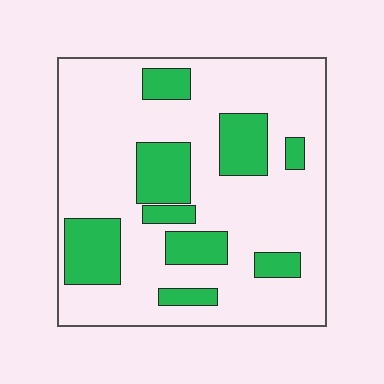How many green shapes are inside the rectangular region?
9.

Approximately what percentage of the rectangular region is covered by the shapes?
Approximately 25%.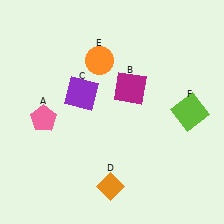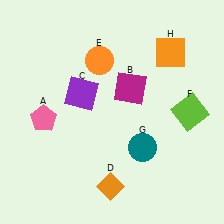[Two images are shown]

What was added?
A teal circle (G), an orange square (H) were added in Image 2.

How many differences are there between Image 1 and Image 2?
There are 2 differences between the two images.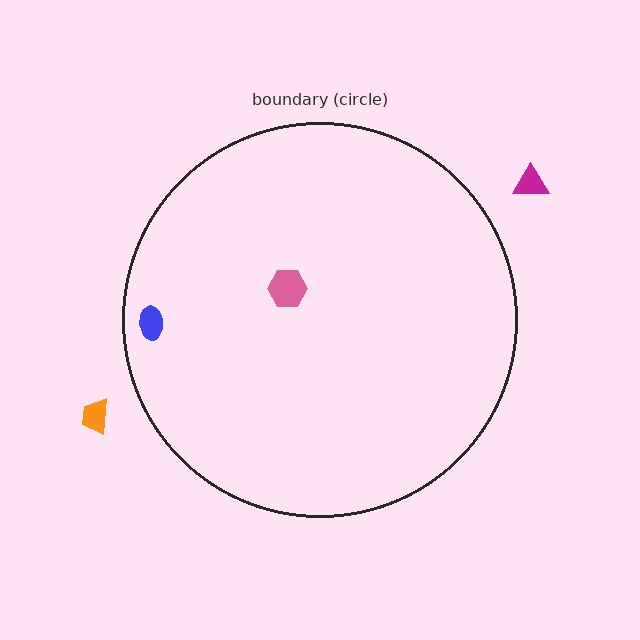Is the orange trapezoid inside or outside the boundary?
Outside.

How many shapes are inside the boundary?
2 inside, 2 outside.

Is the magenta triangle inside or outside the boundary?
Outside.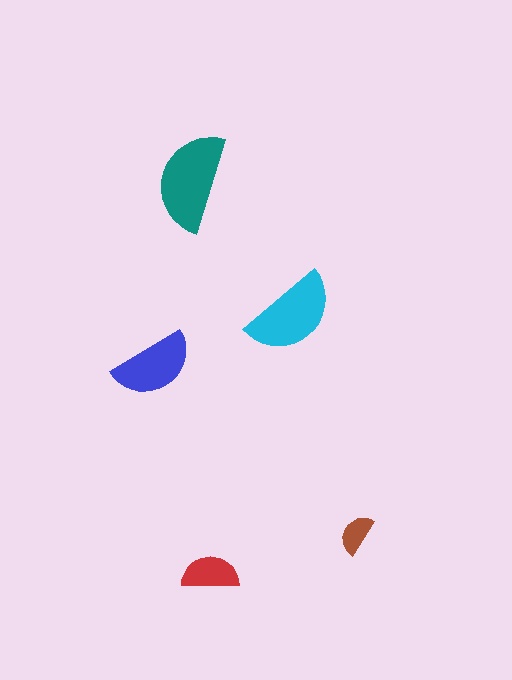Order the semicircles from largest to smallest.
the teal one, the cyan one, the blue one, the red one, the brown one.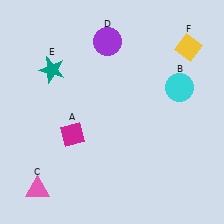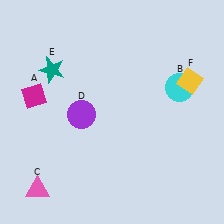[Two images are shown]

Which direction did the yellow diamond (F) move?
The yellow diamond (F) moved down.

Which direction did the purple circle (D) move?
The purple circle (D) moved down.